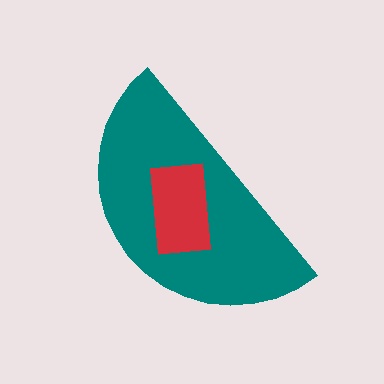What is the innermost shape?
The red rectangle.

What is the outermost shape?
The teal semicircle.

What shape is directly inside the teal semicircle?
The red rectangle.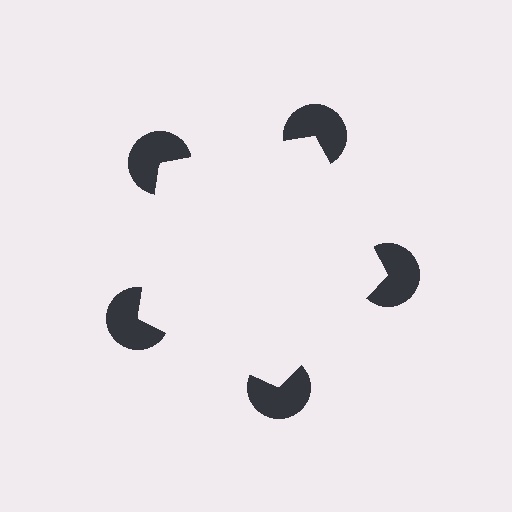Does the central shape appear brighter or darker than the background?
It typically appears slightly brighter than the background, even though no actual brightness change is drawn.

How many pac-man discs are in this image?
There are 5 — one at each vertex of the illusory pentagon.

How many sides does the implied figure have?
5 sides.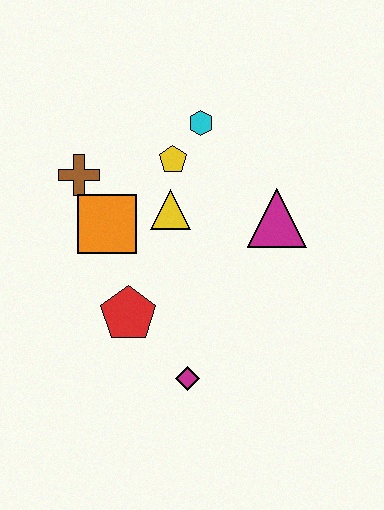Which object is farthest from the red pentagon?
The cyan hexagon is farthest from the red pentagon.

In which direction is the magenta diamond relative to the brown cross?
The magenta diamond is below the brown cross.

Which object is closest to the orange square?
The brown cross is closest to the orange square.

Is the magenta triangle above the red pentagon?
Yes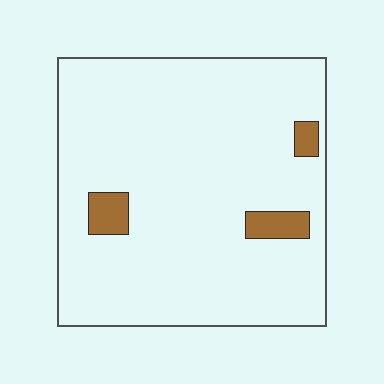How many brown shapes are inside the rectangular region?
3.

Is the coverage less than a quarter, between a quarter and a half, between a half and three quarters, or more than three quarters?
Less than a quarter.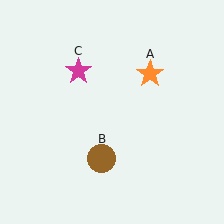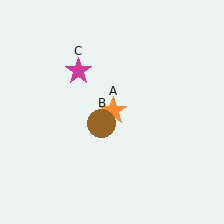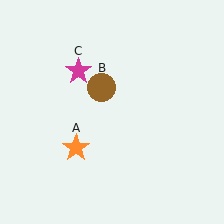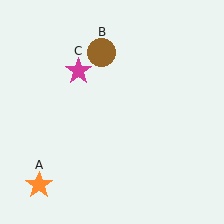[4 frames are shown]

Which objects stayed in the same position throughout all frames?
Magenta star (object C) remained stationary.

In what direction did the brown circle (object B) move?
The brown circle (object B) moved up.